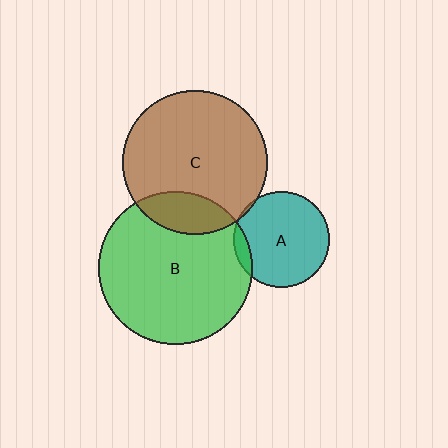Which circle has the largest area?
Circle B (green).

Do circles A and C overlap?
Yes.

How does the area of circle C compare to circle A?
Approximately 2.3 times.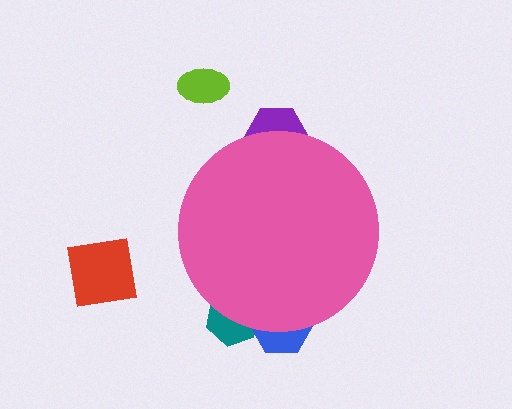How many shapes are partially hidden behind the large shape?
3 shapes are partially hidden.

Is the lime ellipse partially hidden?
No, the lime ellipse is fully visible.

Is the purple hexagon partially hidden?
Yes, the purple hexagon is partially hidden behind the pink circle.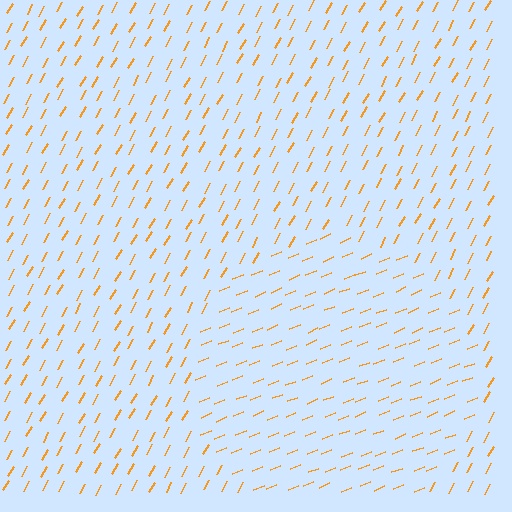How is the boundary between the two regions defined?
The boundary is defined purely by a change in line orientation (approximately 40 degrees difference). All lines are the same color and thickness.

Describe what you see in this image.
The image is filled with small orange line segments. A circle region in the image has lines oriented differently from the surrounding lines, creating a visible texture boundary.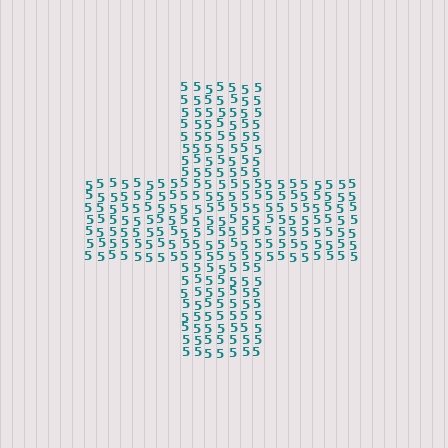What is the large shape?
The large shape is a cross.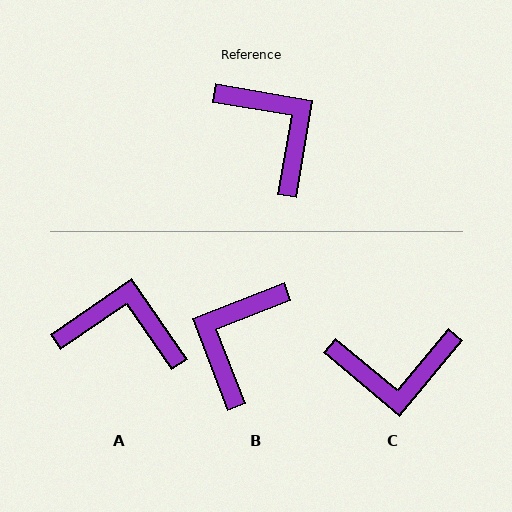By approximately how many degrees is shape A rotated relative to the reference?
Approximately 44 degrees counter-clockwise.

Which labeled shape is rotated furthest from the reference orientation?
B, about 121 degrees away.